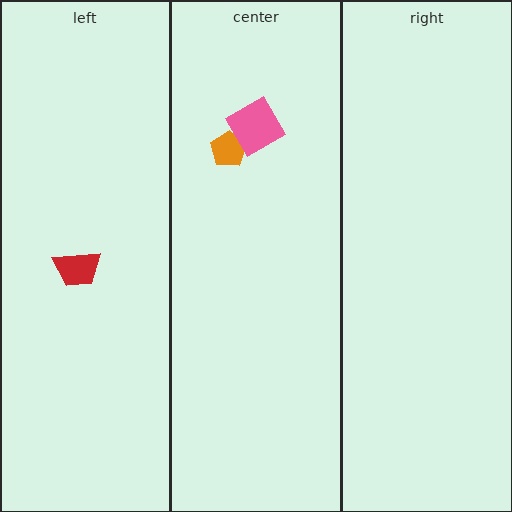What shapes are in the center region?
The orange pentagon, the pink square.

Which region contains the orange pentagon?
The center region.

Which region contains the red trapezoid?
The left region.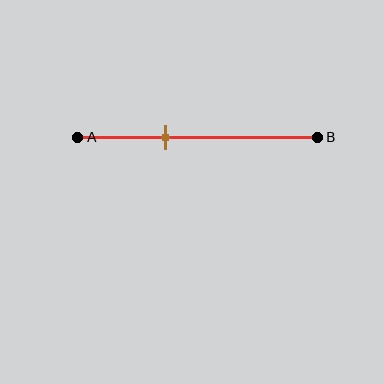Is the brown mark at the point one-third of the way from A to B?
No, the mark is at about 35% from A, not at the 33% one-third point.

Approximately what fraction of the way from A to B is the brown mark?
The brown mark is approximately 35% of the way from A to B.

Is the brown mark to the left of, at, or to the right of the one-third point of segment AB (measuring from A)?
The brown mark is to the right of the one-third point of segment AB.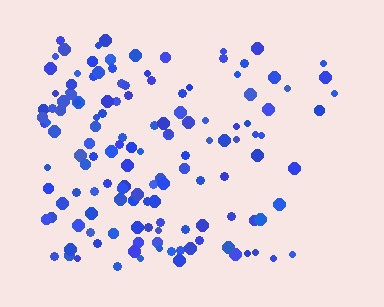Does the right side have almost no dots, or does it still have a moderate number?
Still a moderate number, just noticeably fewer than the left.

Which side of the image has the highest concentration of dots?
The left.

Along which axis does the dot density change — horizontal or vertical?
Horizontal.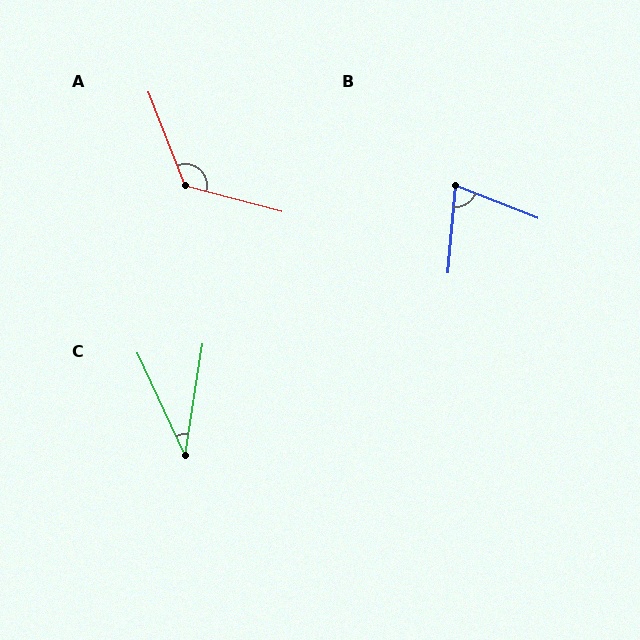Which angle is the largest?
A, at approximately 127 degrees.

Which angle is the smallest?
C, at approximately 34 degrees.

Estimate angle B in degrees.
Approximately 74 degrees.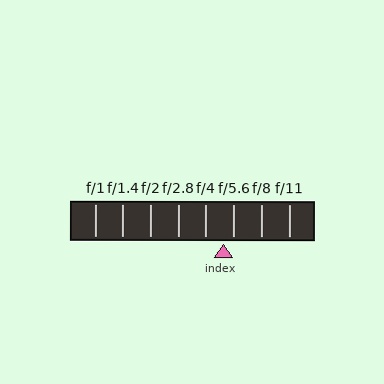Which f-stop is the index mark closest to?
The index mark is closest to f/5.6.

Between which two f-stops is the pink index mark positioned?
The index mark is between f/4 and f/5.6.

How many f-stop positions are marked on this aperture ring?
There are 8 f-stop positions marked.